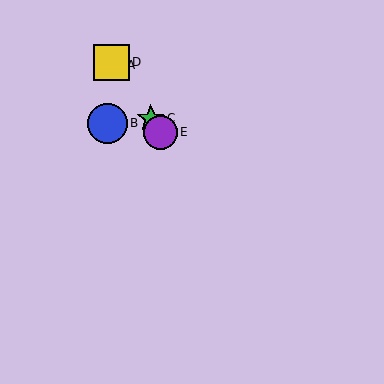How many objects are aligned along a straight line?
4 objects (A, C, D, E) are aligned along a straight line.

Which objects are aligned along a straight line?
Objects A, C, D, E are aligned along a straight line.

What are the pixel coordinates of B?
Object B is at (107, 123).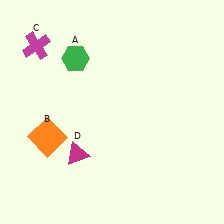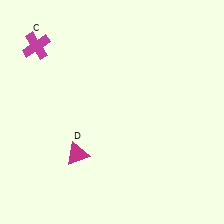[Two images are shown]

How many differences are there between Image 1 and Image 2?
There are 2 differences between the two images.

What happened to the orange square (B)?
The orange square (B) was removed in Image 2. It was in the bottom-left area of Image 1.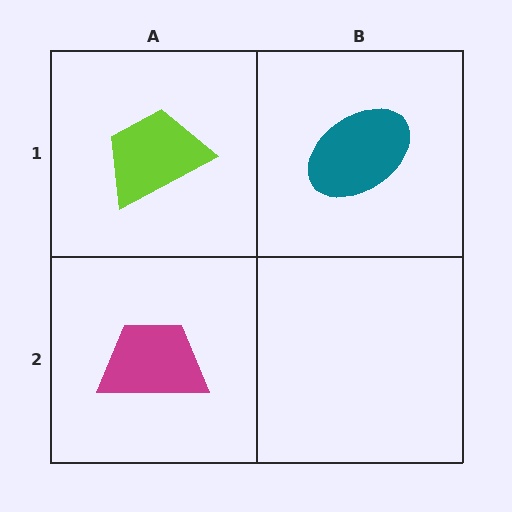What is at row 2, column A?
A magenta trapezoid.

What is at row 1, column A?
A lime trapezoid.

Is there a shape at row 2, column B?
No, that cell is empty.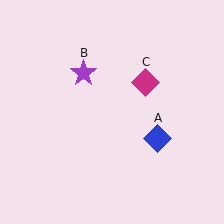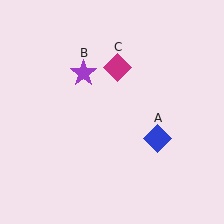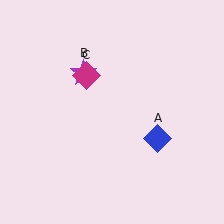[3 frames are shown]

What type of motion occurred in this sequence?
The magenta diamond (object C) rotated counterclockwise around the center of the scene.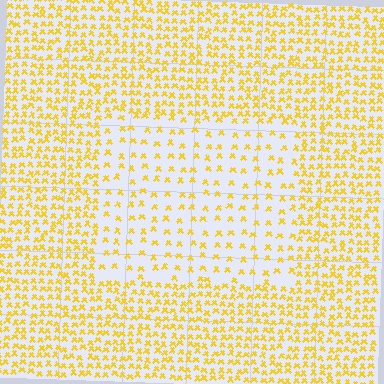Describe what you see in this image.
The image contains small yellow elements arranged at two different densities. A rectangle-shaped region is visible where the elements are less densely packed than the surrounding area.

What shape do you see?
I see a rectangle.